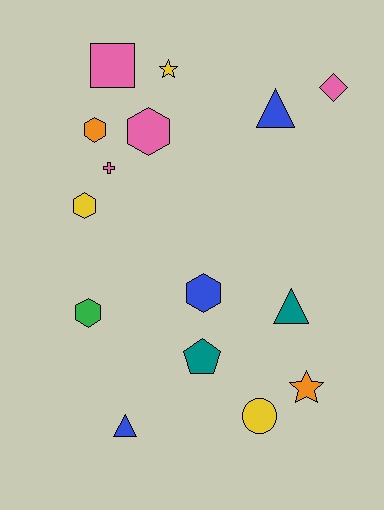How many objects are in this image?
There are 15 objects.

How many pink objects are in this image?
There are 4 pink objects.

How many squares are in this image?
There is 1 square.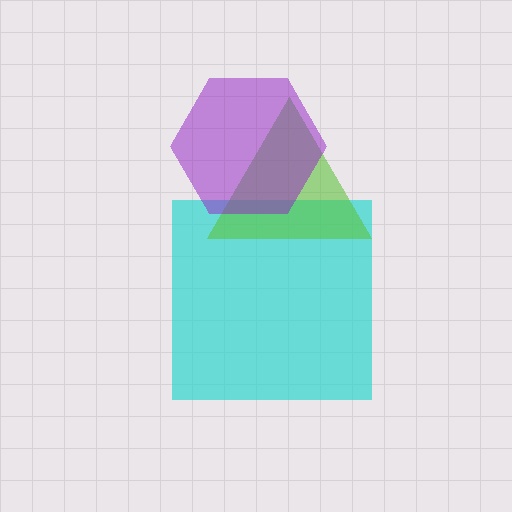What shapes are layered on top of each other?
The layered shapes are: a cyan square, a lime triangle, a purple hexagon.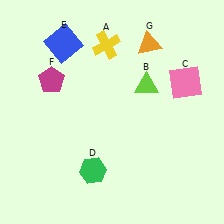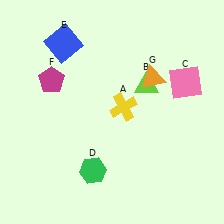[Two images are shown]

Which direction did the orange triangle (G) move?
The orange triangle (G) moved down.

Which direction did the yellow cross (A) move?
The yellow cross (A) moved down.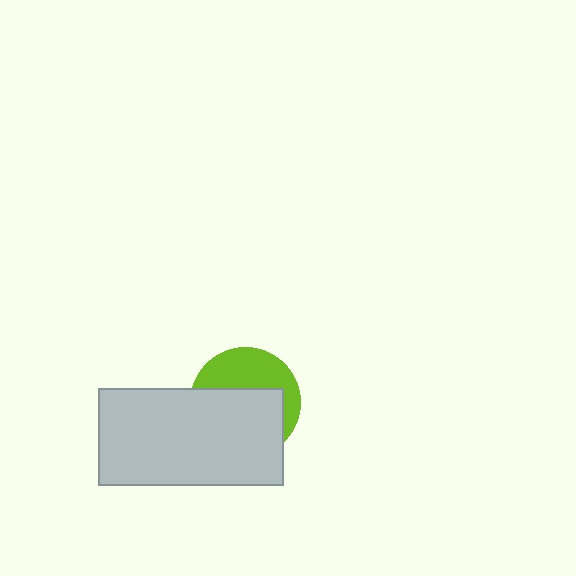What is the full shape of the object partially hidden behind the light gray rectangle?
The partially hidden object is a lime circle.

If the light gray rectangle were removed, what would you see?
You would see the complete lime circle.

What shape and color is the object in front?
The object in front is a light gray rectangle.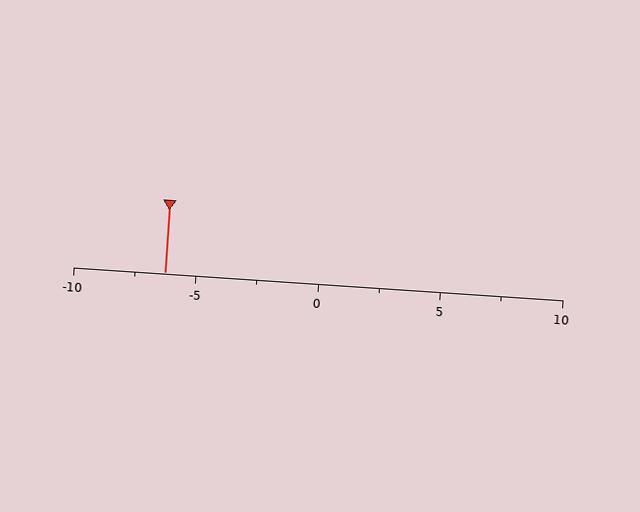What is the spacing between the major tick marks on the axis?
The major ticks are spaced 5 apart.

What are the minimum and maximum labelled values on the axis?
The axis runs from -10 to 10.